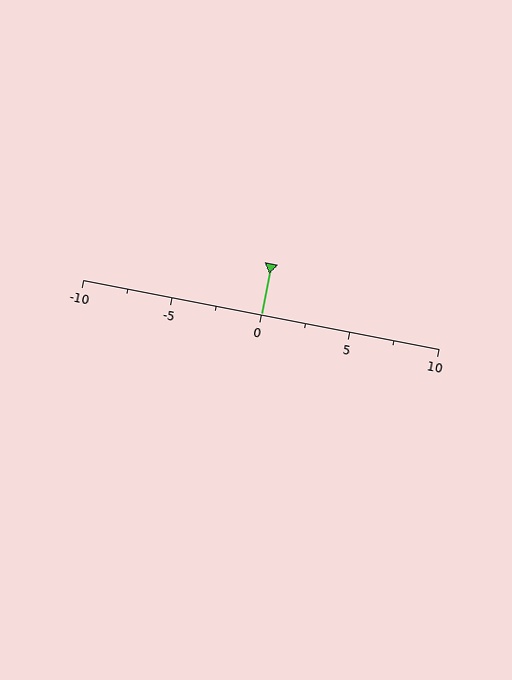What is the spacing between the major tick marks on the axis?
The major ticks are spaced 5 apart.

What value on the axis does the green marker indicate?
The marker indicates approximately 0.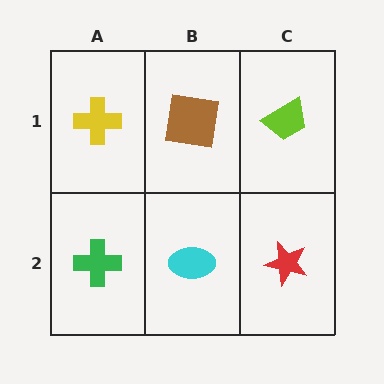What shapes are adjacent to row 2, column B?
A brown square (row 1, column B), a green cross (row 2, column A), a red star (row 2, column C).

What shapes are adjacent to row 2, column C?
A lime trapezoid (row 1, column C), a cyan ellipse (row 2, column B).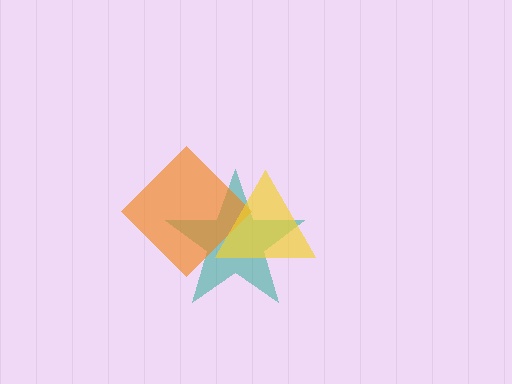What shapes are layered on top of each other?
The layered shapes are: a teal star, an orange diamond, a yellow triangle.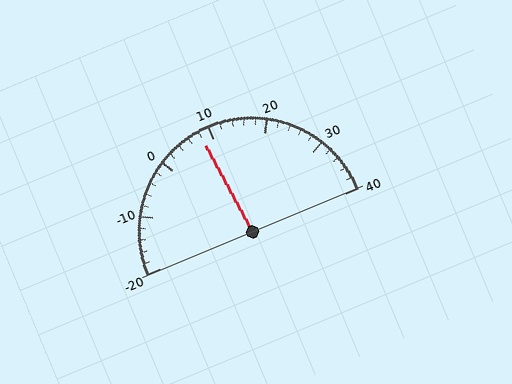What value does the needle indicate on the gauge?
The needle indicates approximately 8.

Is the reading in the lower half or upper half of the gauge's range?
The reading is in the lower half of the range (-20 to 40).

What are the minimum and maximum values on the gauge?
The gauge ranges from -20 to 40.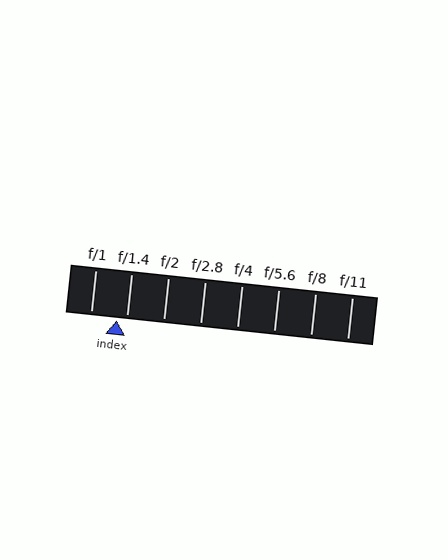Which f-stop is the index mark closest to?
The index mark is closest to f/1.4.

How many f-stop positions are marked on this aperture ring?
There are 8 f-stop positions marked.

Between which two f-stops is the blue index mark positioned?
The index mark is between f/1 and f/1.4.